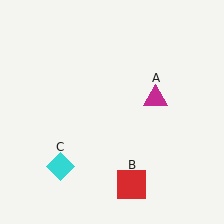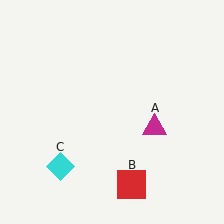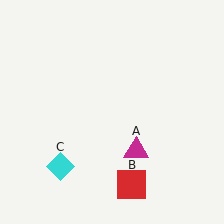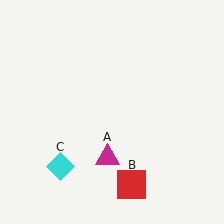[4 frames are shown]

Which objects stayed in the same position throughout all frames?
Red square (object B) and cyan diamond (object C) remained stationary.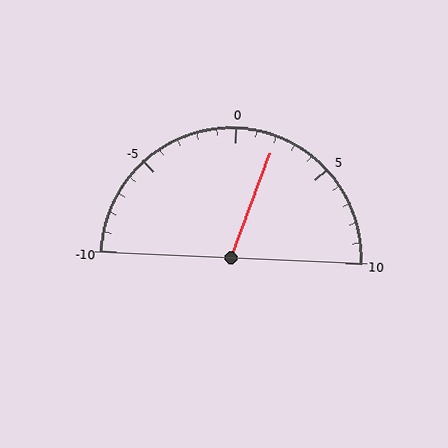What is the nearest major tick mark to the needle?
The nearest major tick mark is 0.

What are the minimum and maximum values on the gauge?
The gauge ranges from -10 to 10.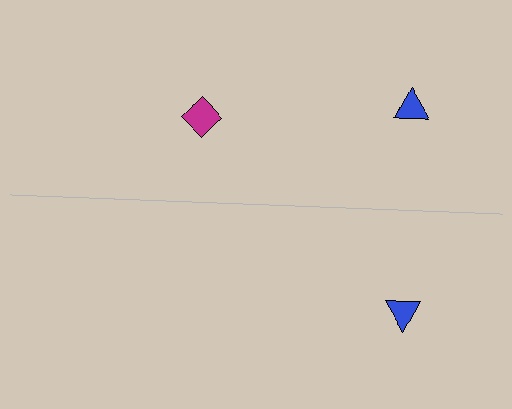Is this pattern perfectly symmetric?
No, the pattern is not perfectly symmetric. A magenta diamond is missing from the bottom side.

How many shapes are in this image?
There are 3 shapes in this image.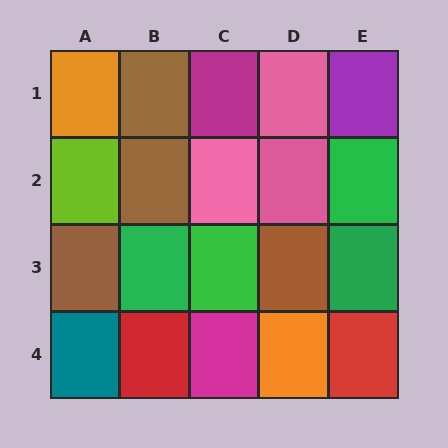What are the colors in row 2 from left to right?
Lime, brown, pink, pink, green.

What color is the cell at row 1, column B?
Brown.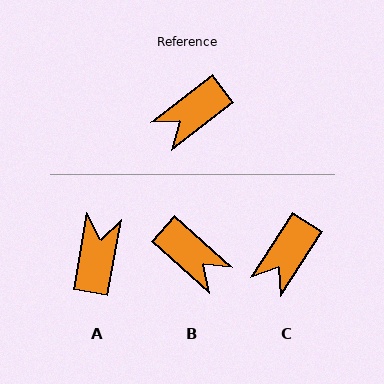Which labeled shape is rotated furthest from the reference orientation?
A, about 137 degrees away.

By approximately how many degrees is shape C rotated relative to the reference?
Approximately 20 degrees counter-clockwise.